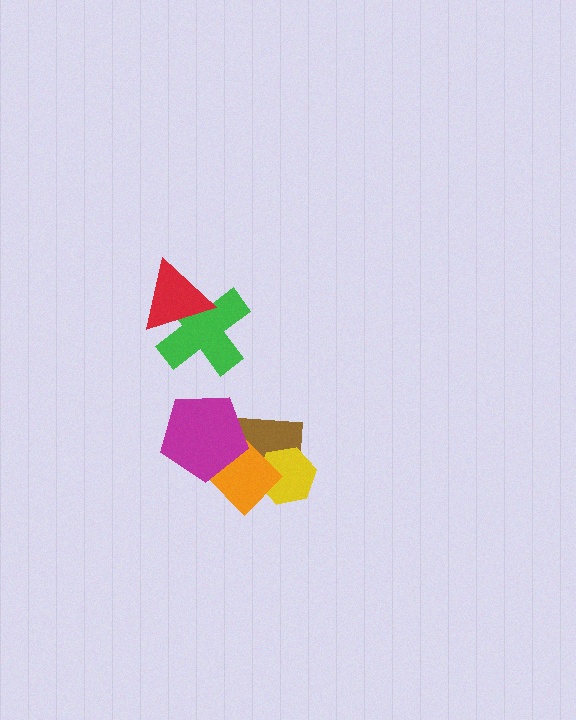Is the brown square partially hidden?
Yes, it is partially covered by another shape.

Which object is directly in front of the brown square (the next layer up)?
The yellow hexagon is directly in front of the brown square.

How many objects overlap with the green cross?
1 object overlaps with the green cross.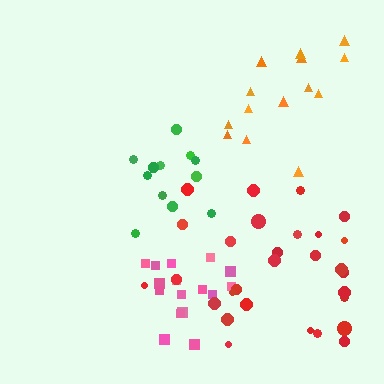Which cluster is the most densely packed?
Pink.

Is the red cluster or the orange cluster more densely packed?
Red.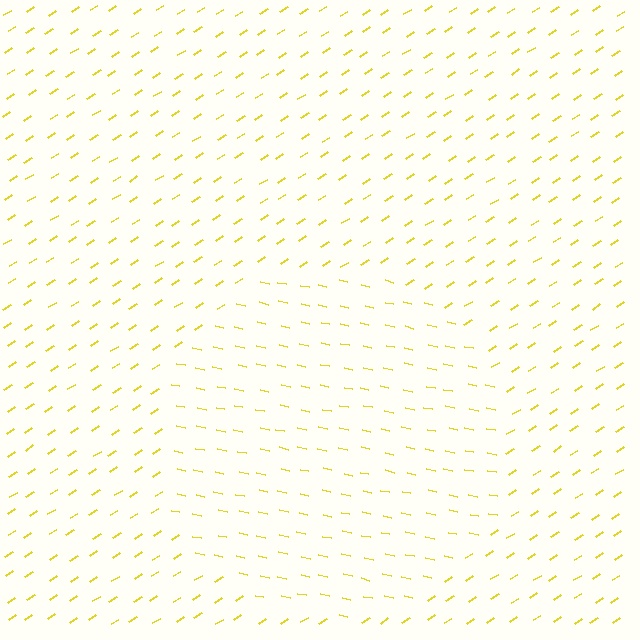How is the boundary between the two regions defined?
The boundary is defined purely by a change in line orientation (approximately 45 degrees difference). All lines are the same color and thickness.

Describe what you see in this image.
The image is filled with small yellow line segments. A circle region in the image has lines oriented differently from the surrounding lines, creating a visible texture boundary.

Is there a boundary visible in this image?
Yes, there is a texture boundary formed by a change in line orientation.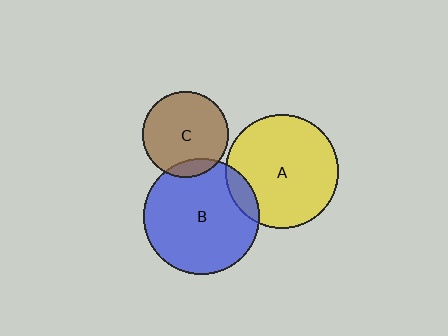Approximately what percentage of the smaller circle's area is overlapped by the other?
Approximately 10%.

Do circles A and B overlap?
Yes.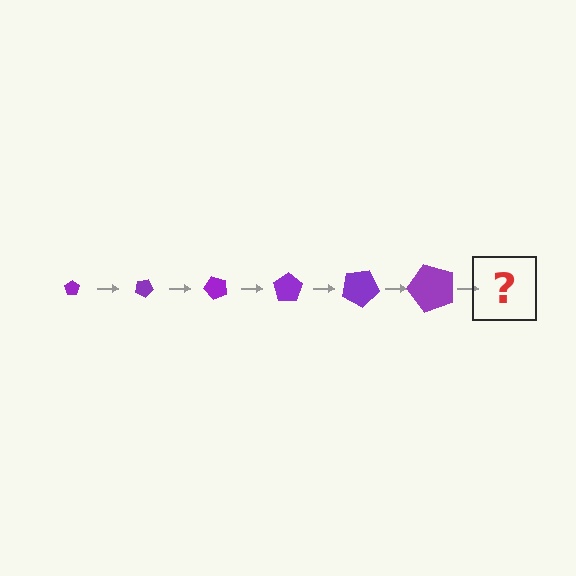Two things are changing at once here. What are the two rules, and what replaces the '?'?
The two rules are that the pentagon grows larger each step and it rotates 25 degrees each step. The '?' should be a pentagon, larger than the previous one and rotated 150 degrees from the start.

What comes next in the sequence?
The next element should be a pentagon, larger than the previous one and rotated 150 degrees from the start.